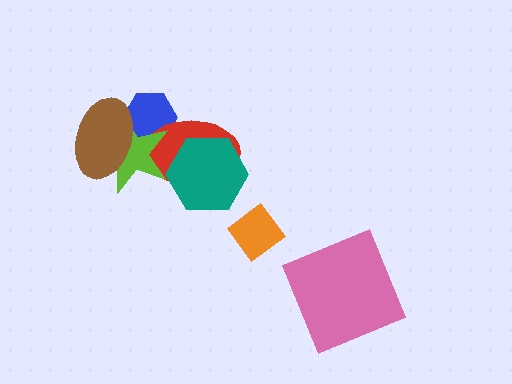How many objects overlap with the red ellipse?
3 objects overlap with the red ellipse.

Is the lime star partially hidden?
Yes, it is partially covered by another shape.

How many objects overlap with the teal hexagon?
1 object overlaps with the teal hexagon.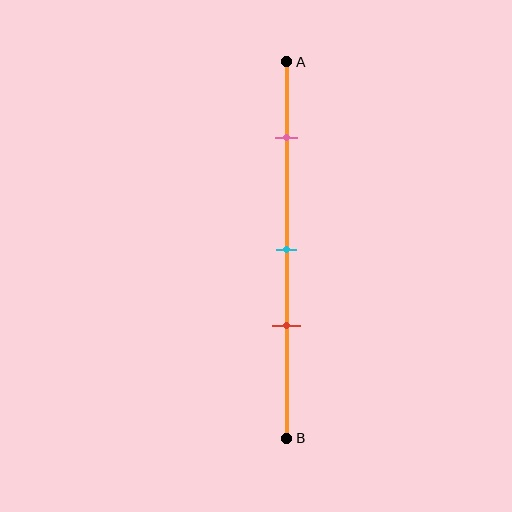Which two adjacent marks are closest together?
The cyan and red marks are the closest adjacent pair.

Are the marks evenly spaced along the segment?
No, the marks are not evenly spaced.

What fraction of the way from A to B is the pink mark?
The pink mark is approximately 20% (0.2) of the way from A to B.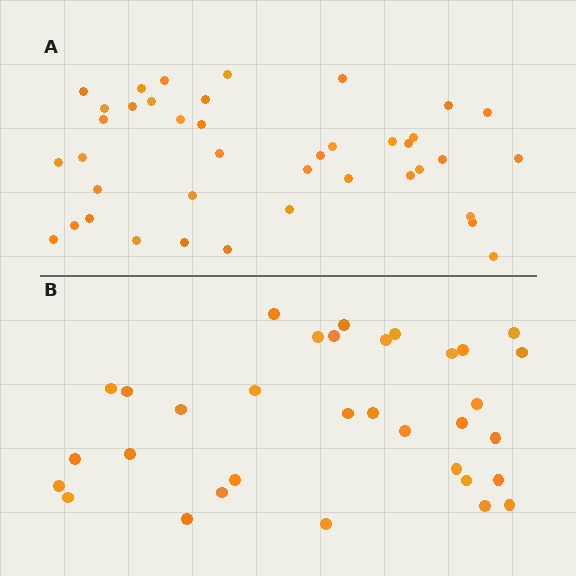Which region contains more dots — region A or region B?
Region A (the top region) has more dots.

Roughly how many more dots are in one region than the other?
Region A has roughly 8 or so more dots than region B.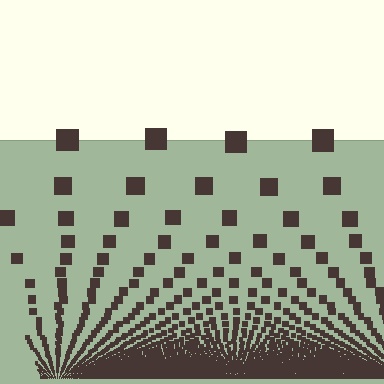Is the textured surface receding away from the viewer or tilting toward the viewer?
The surface appears to tilt toward the viewer. Texture elements get larger and sparser toward the top.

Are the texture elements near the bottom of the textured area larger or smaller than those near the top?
Smaller. The gradient is inverted — elements near the bottom are smaller and denser.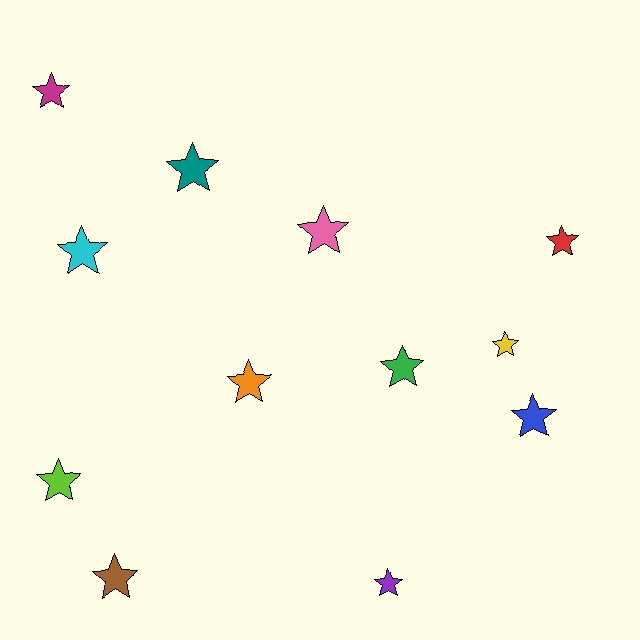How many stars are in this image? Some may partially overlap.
There are 12 stars.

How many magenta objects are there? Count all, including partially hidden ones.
There is 1 magenta object.